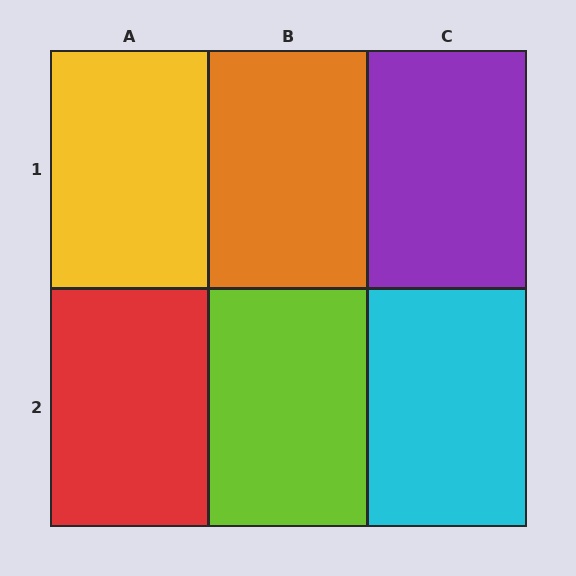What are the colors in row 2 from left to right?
Red, lime, cyan.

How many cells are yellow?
1 cell is yellow.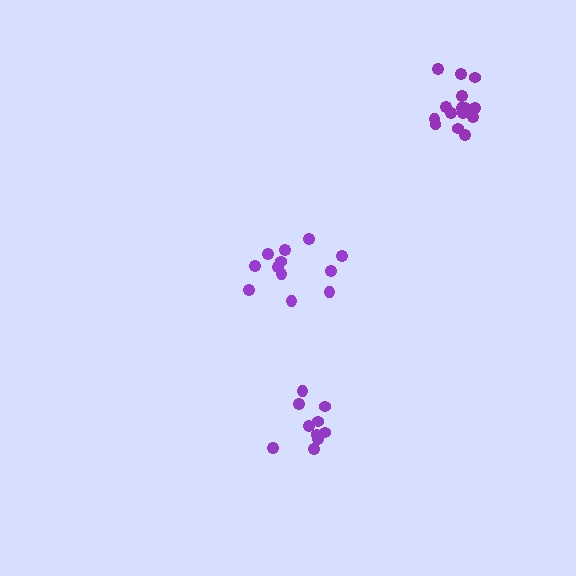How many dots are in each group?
Group 1: 15 dots, Group 2: 12 dots, Group 3: 10 dots (37 total).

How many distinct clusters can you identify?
There are 3 distinct clusters.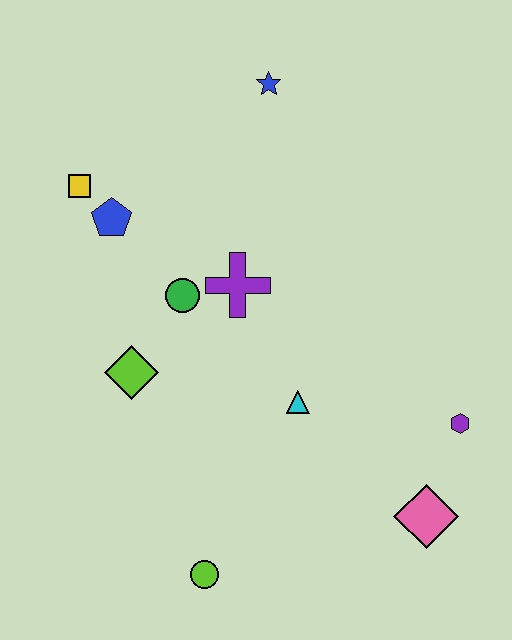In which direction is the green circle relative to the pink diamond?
The green circle is to the left of the pink diamond.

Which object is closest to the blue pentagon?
The yellow square is closest to the blue pentagon.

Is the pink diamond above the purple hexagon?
No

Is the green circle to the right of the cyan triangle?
No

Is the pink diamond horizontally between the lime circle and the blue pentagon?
No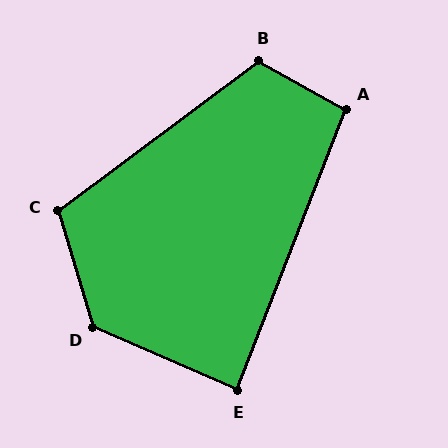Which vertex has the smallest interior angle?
E, at approximately 88 degrees.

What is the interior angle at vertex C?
Approximately 110 degrees (obtuse).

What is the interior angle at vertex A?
Approximately 98 degrees (obtuse).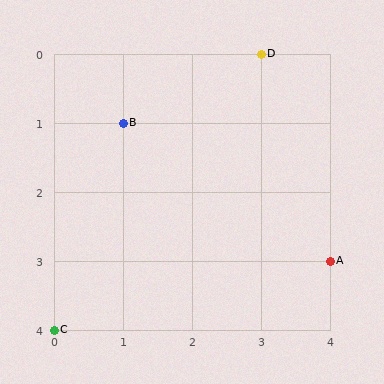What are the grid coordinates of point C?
Point C is at grid coordinates (0, 4).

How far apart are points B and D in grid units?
Points B and D are 2 columns and 1 row apart (about 2.2 grid units diagonally).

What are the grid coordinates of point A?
Point A is at grid coordinates (4, 3).